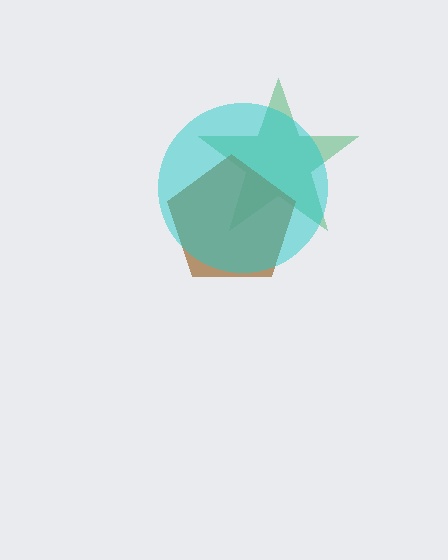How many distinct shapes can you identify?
There are 3 distinct shapes: a green star, a brown pentagon, a cyan circle.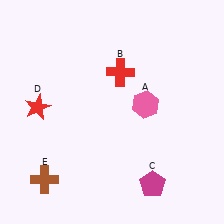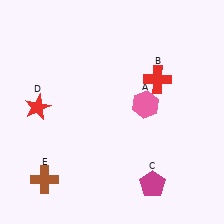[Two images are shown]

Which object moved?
The red cross (B) moved right.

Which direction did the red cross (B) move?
The red cross (B) moved right.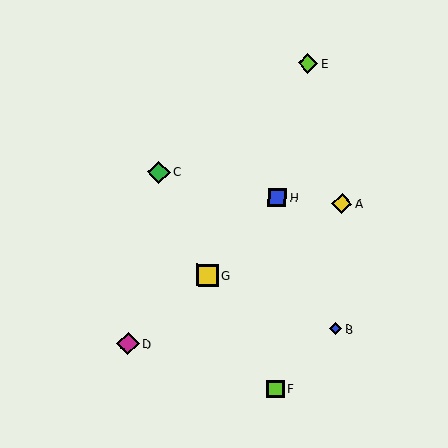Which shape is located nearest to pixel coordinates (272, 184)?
The blue square (labeled H) at (277, 198) is nearest to that location.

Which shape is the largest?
The magenta diamond (labeled D) is the largest.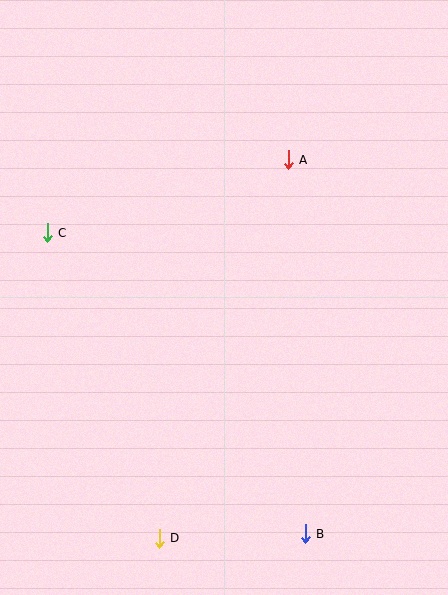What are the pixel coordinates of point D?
Point D is at (159, 538).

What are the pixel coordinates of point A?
Point A is at (288, 160).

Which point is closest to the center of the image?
Point A at (288, 160) is closest to the center.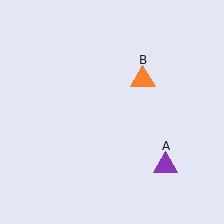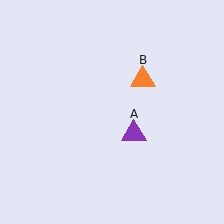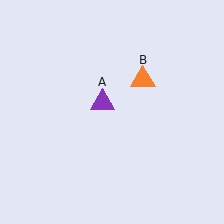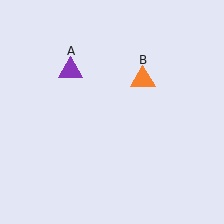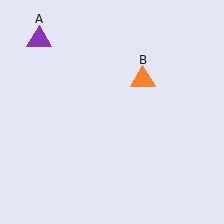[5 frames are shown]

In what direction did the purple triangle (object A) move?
The purple triangle (object A) moved up and to the left.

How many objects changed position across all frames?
1 object changed position: purple triangle (object A).